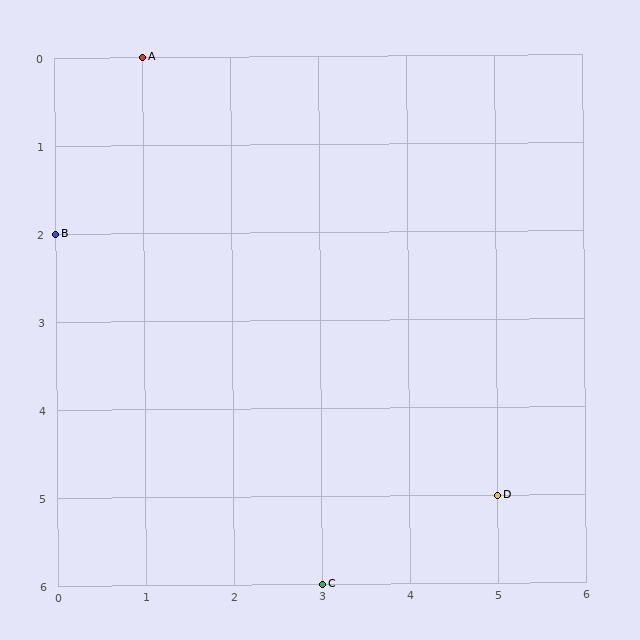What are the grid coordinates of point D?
Point D is at grid coordinates (5, 5).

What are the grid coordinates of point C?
Point C is at grid coordinates (3, 6).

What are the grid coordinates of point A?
Point A is at grid coordinates (1, 0).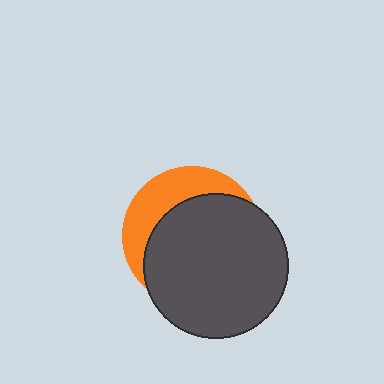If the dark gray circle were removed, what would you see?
You would see the complete orange circle.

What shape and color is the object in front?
The object in front is a dark gray circle.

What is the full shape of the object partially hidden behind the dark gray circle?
The partially hidden object is an orange circle.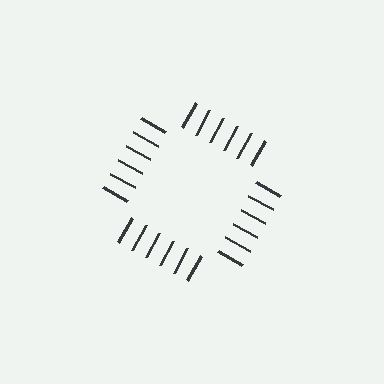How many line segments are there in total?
24 — 6 along each of the 4 edges.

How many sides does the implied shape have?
4 sides — the line-ends trace a square.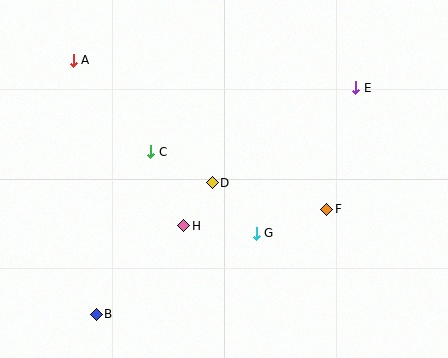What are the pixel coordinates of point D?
Point D is at (212, 183).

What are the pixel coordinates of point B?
Point B is at (96, 314).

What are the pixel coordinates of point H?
Point H is at (184, 226).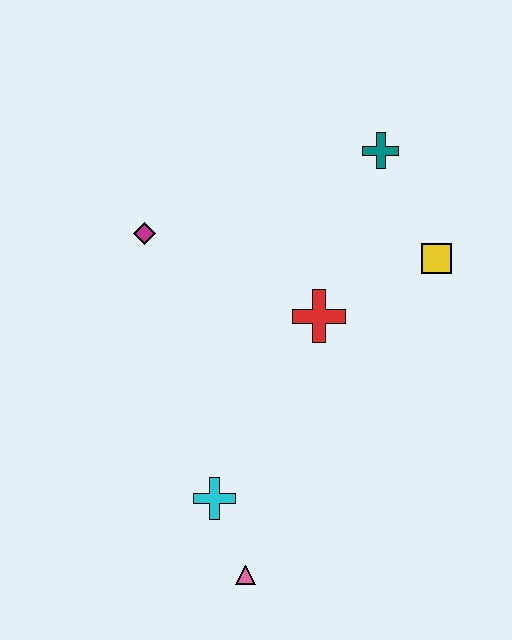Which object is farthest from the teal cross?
The pink triangle is farthest from the teal cross.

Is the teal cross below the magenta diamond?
No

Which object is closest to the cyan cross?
The pink triangle is closest to the cyan cross.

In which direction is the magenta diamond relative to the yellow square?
The magenta diamond is to the left of the yellow square.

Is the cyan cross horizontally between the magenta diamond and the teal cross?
Yes